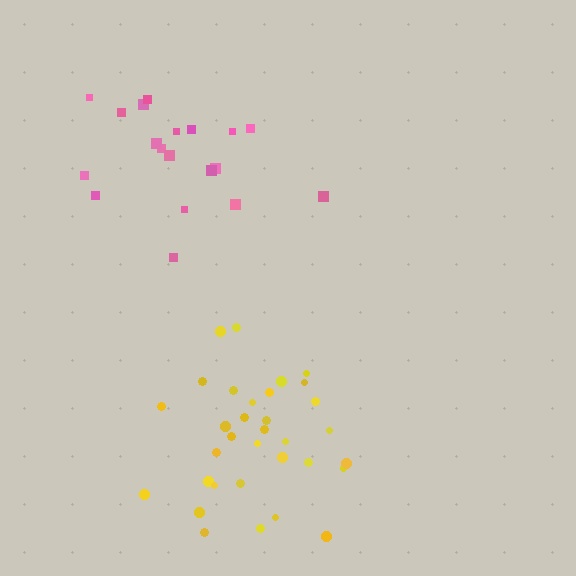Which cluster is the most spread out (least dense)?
Pink.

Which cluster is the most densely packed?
Yellow.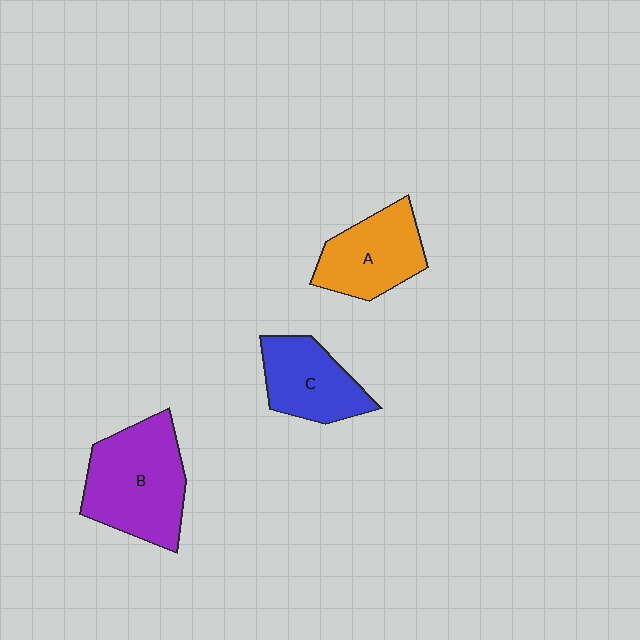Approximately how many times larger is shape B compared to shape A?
Approximately 1.4 times.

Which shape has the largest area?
Shape B (purple).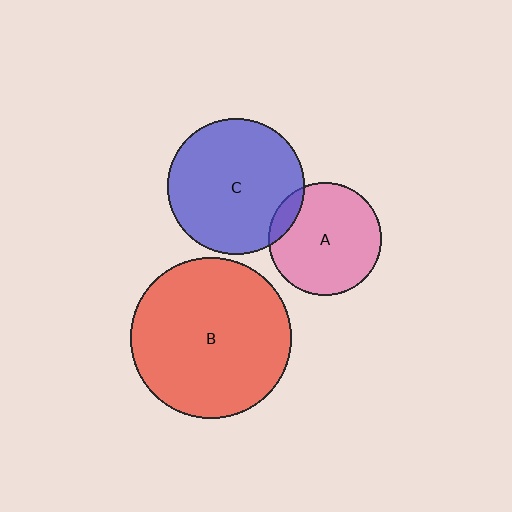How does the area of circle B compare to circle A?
Approximately 2.0 times.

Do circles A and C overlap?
Yes.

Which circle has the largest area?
Circle B (red).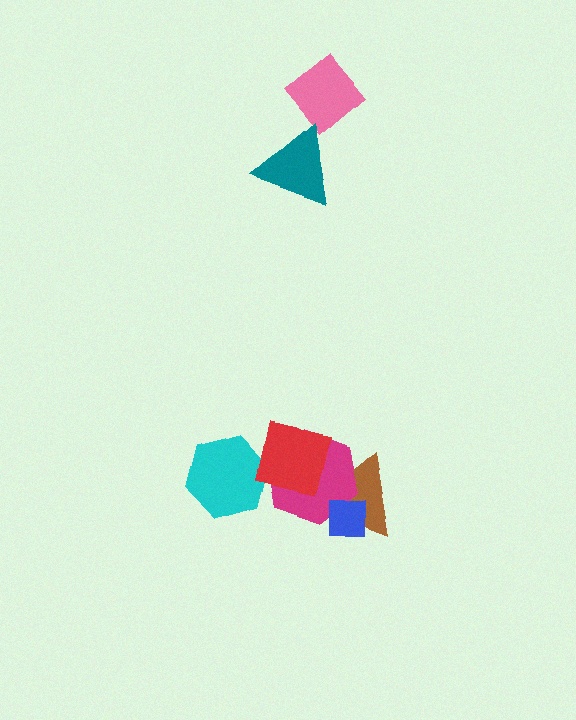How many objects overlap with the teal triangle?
1 object overlaps with the teal triangle.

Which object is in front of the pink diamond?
The teal triangle is in front of the pink diamond.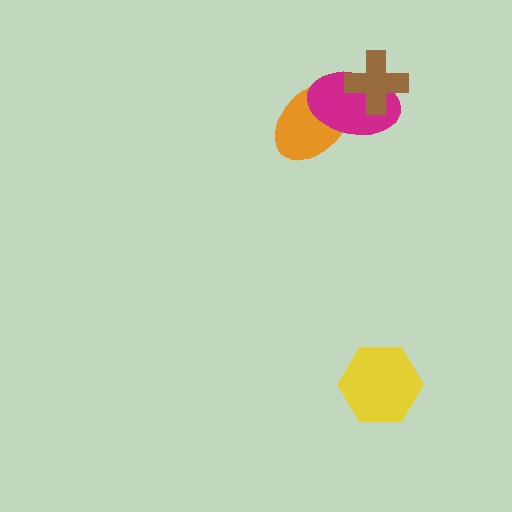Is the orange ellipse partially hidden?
Yes, it is partially covered by another shape.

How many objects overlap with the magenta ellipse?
2 objects overlap with the magenta ellipse.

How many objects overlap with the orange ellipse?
1 object overlaps with the orange ellipse.